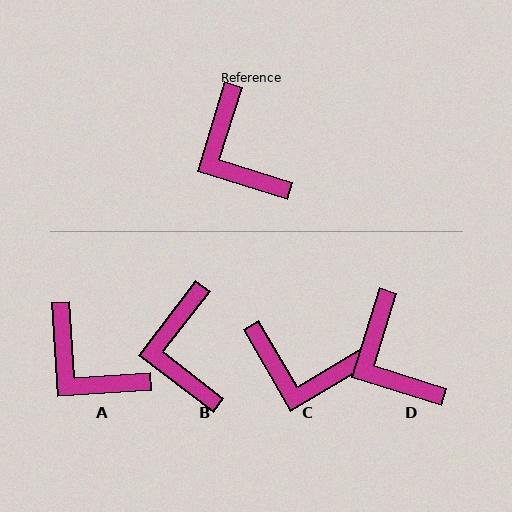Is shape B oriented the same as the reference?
No, it is off by about 20 degrees.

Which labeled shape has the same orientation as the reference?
D.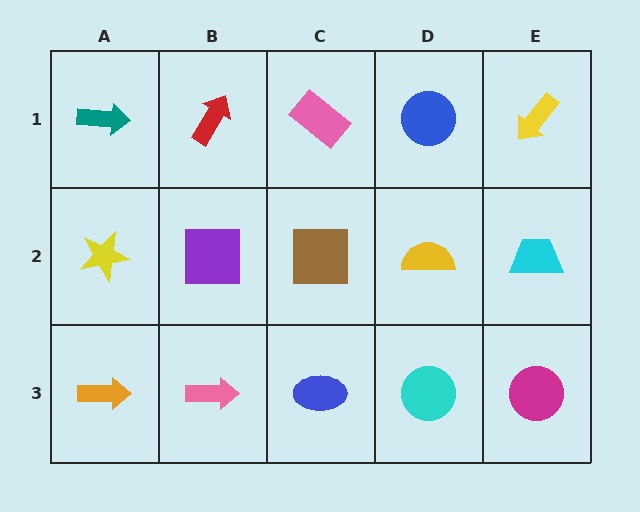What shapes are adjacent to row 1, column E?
A cyan trapezoid (row 2, column E), a blue circle (row 1, column D).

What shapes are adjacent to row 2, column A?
A teal arrow (row 1, column A), an orange arrow (row 3, column A), a purple square (row 2, column B).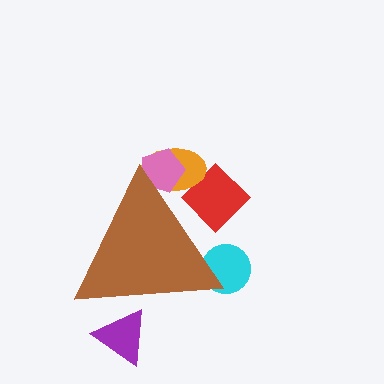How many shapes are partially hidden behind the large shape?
5 shapes are partially hidden.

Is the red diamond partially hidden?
Yes, the red diamond is partially hidden behind the brown triangle.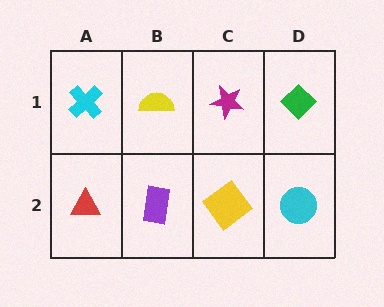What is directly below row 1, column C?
A yellow diamond.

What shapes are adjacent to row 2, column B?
A yellow semicircle (row 1, column B), a red triangle (row 2, column A), a yellow diamond (row 2, column C).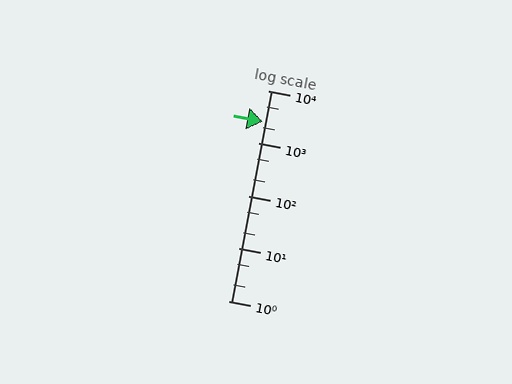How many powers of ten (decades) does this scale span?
The scale spans 4 decades, from 1 to 10000.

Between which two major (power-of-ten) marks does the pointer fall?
The pointer is between 1000 and 10000.